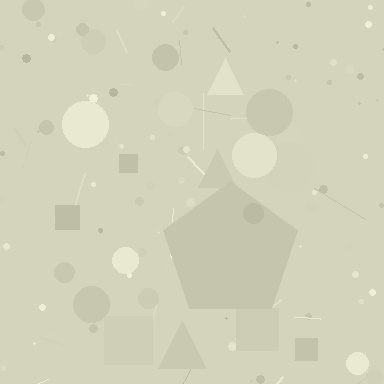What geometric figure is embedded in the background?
A pentagon is embedded in the background.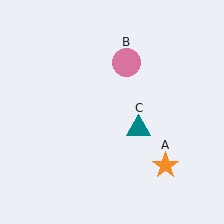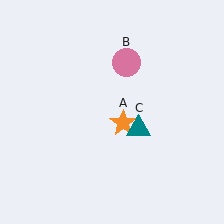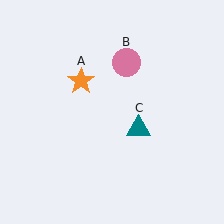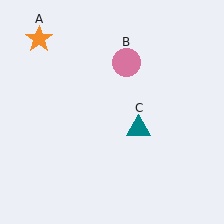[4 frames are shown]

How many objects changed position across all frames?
1 object changed position: orange star (object A).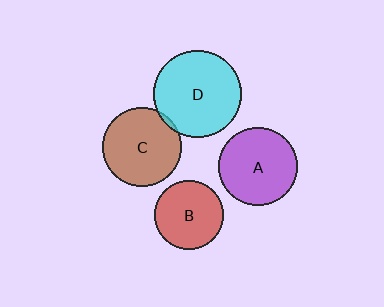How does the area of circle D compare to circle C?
Approximately 1.2 times.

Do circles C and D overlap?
Yes.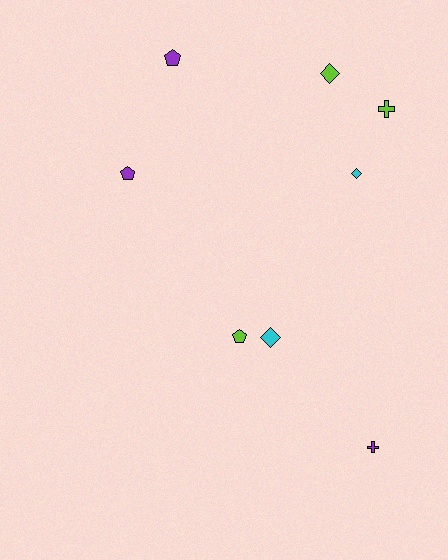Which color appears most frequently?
Purple, with 3 objects.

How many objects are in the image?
There are 8 objects.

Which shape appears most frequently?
Diamond, with 3 objects.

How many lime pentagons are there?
There is 1 lime pentagon.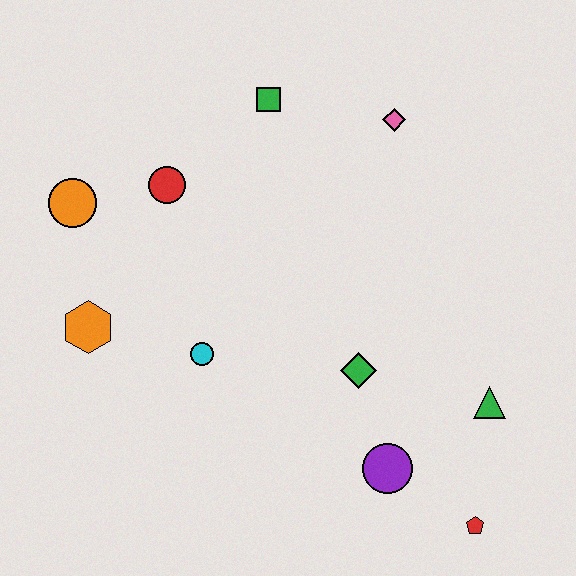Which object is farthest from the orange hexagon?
The red pentagon is farthest from the orange hexagon.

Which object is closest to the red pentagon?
The purple circle is closest to the red pentagon.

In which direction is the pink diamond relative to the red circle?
The pink diamond is to the right of the red circle.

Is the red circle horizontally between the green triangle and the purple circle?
No